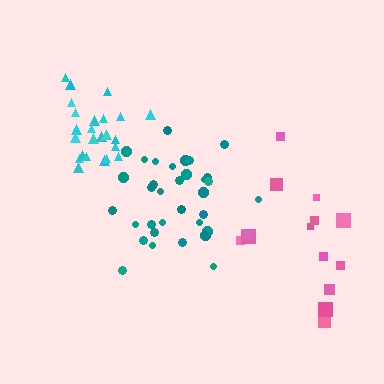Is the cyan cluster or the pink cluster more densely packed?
Cyan.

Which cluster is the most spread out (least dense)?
Pink.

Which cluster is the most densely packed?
Teal.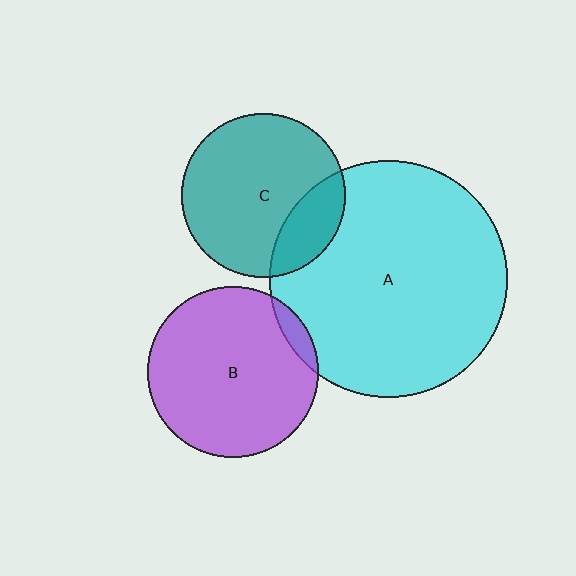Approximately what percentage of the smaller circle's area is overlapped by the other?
Approximately 5%.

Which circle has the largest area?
Circle A (cyan).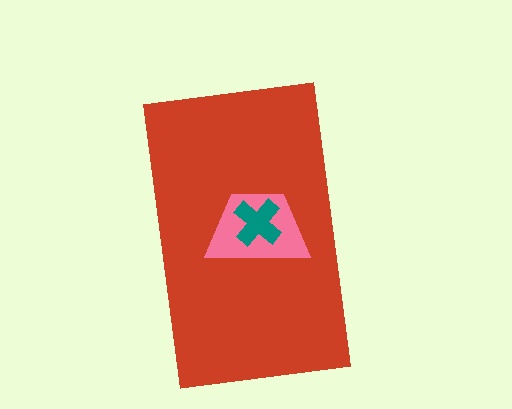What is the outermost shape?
The red rectangle.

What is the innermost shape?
The teal cross.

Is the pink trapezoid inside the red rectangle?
Yes.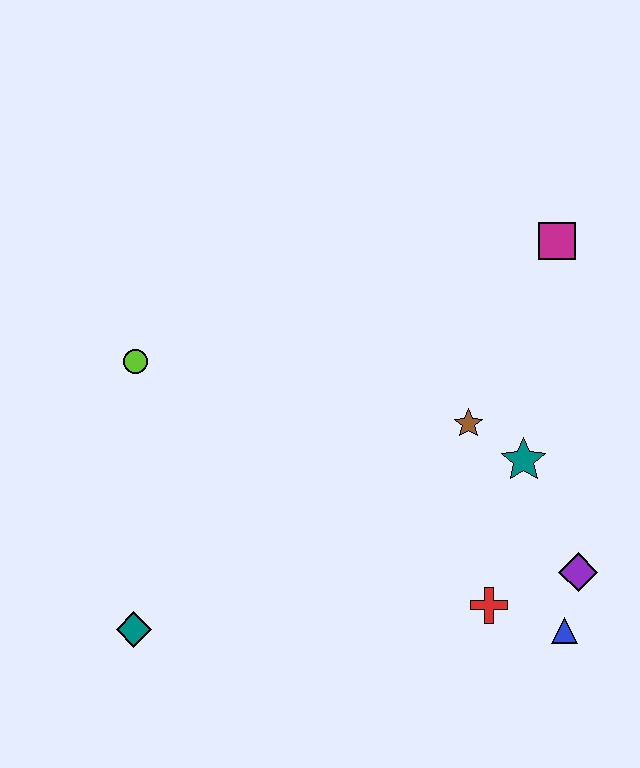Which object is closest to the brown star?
The teal star is closest to the brown star.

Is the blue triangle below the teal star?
Yes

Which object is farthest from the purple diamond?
The lime circle is farthest from the purple diamond.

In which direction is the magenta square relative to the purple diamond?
The magenta square is above the purple diamond.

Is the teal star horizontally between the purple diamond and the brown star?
Yes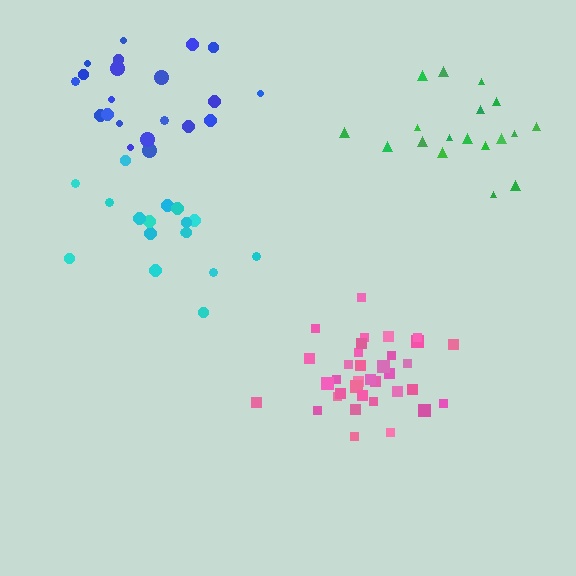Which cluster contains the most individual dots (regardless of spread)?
Pink (35).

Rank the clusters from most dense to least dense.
pink, cyan, blue, green.